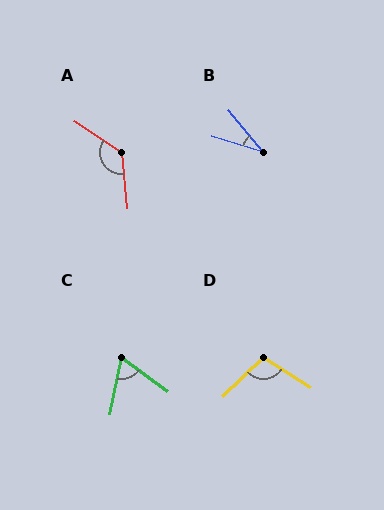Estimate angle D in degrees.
Approximately 104 degrees.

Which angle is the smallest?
B, at approximately 33 degrees.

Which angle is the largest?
A, at approximately 129 degrees.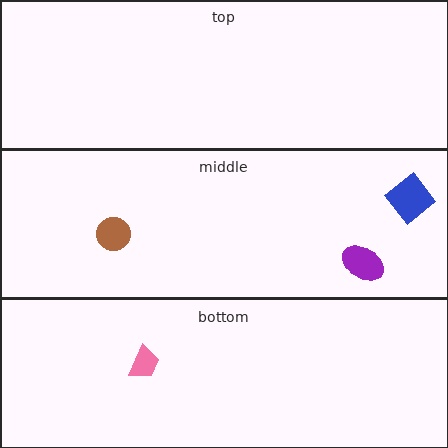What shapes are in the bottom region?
The pink trapezoid.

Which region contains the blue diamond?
The middle region.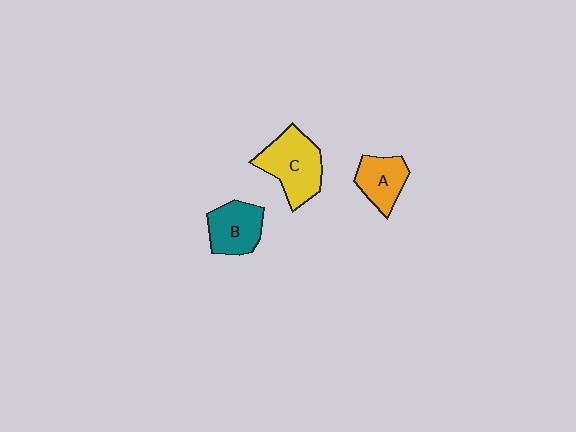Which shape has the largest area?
Shape C (yellow).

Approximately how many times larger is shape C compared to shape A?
Approximately 1.6 times.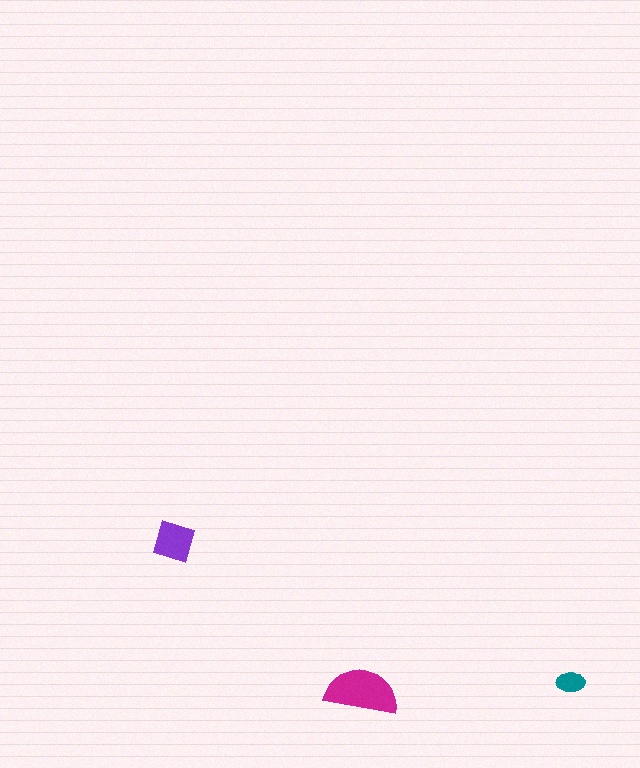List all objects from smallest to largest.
The teal ellipse, the purple diamond, the magenta semicircle.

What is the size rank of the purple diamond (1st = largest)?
2nd.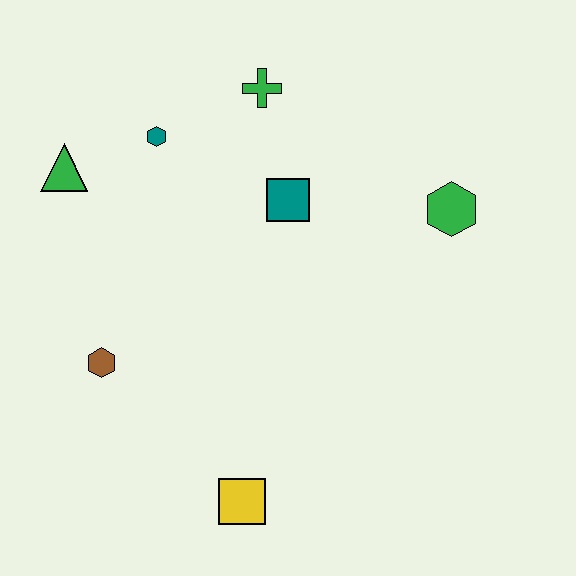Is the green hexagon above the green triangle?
No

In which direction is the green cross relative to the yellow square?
The green cross is above the yellow square.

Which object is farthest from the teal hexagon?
The yellow square is farthest from the teal hexagon.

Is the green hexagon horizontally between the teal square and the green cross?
No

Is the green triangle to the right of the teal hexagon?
No